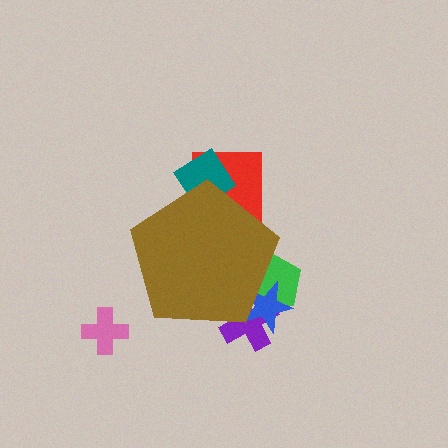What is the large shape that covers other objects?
A brown pentagon.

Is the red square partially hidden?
Yes, the red square is partially hidden behind the brown pentagon.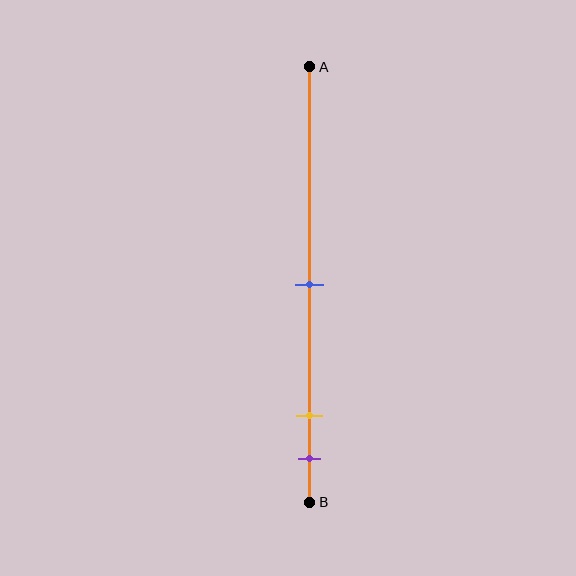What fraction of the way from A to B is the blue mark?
The blue mark is approximately 50% (0.5) of the way from A to B.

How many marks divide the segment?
There are 3 marks dividing the segment.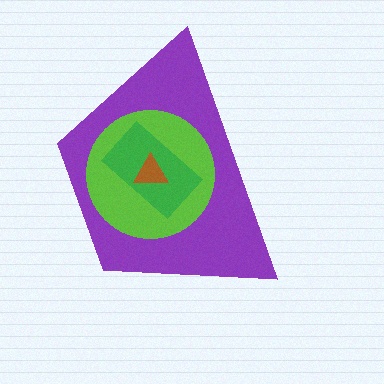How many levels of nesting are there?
4.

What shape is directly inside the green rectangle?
The brown triangle.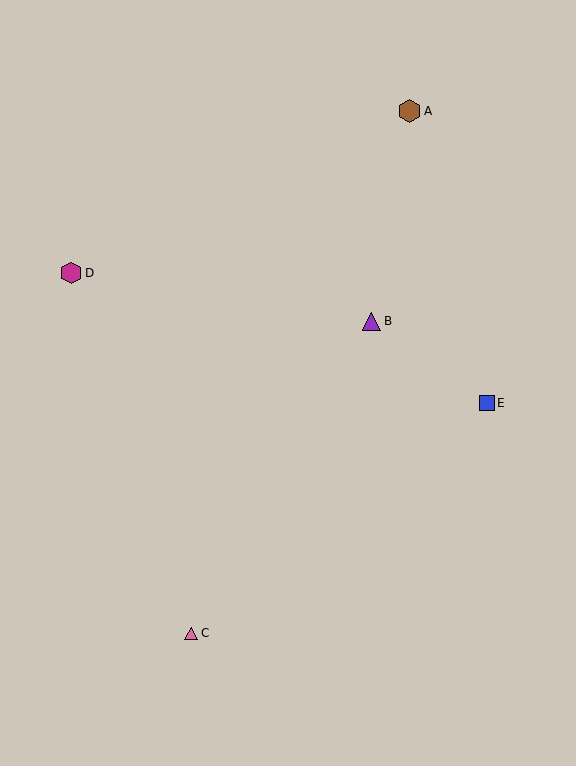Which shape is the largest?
The brown hexagon (labeled A) is the largest.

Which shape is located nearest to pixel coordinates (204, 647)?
The pink triangle (labeled C) at (191, 633) is nearest to that location.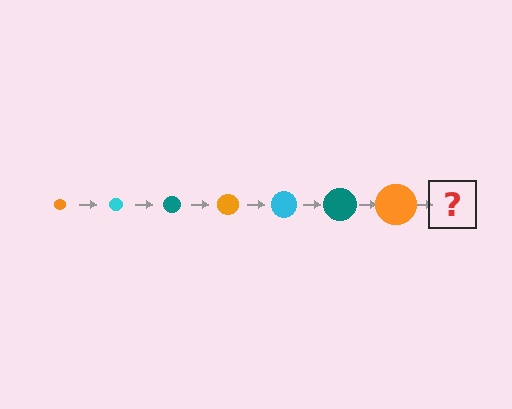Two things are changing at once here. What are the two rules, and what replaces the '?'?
The two rules are that the circle grows larger each step and the color cycles through orange, cyan, and teal. The '?' should be a cyan circle, larger than the previous one.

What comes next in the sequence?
The next element should be a cyan circle, larger than the previous one.